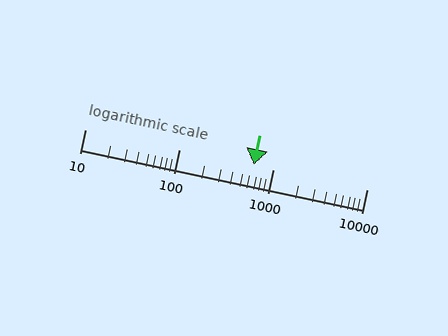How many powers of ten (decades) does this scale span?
The scale spans 3 decades, from 10 to 10000.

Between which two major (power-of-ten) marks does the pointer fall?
The pointer is between 100 and 1000.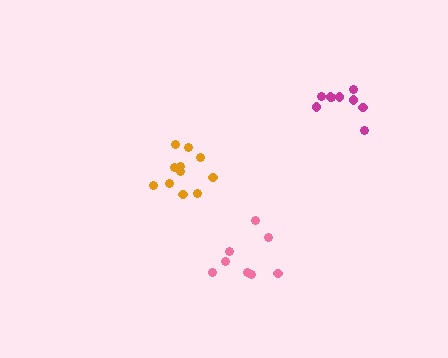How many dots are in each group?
Group 1: 9 dots, Group 2: 11 dots, Group 3: 8 dots (28 total).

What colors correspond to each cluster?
The clusters are colored: magenta, orange, pink.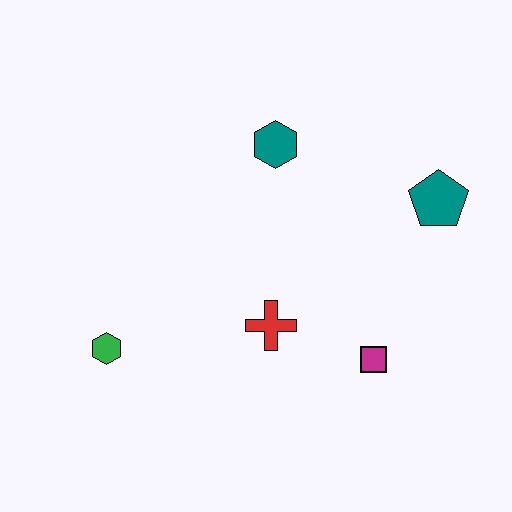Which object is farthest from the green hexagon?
The teal pentagon is farthest from the green hexagon.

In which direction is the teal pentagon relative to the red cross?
The teal pentagon is to the right of the red cross.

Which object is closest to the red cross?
The magenta square is closest to the red cross.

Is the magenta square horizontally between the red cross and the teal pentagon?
Yes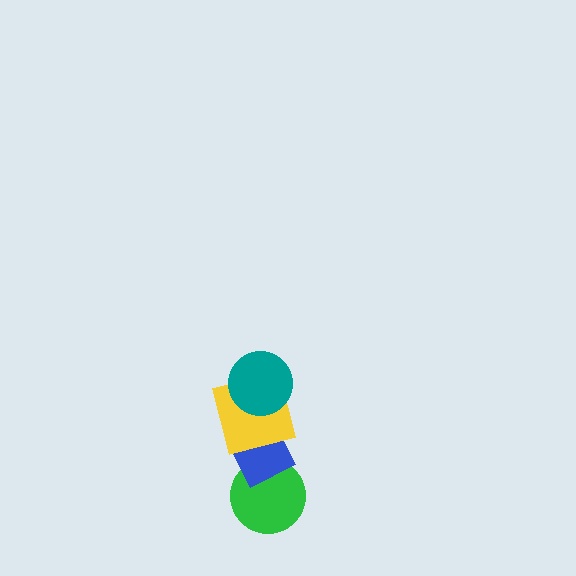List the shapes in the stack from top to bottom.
From top to bottom: the teal circle, the yellow square, the blue diamond, the green circle.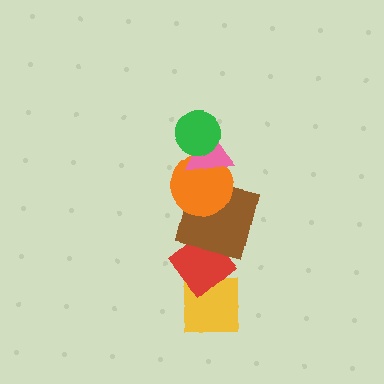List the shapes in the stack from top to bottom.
From top to bottom: the green circle, the pink triangle, the orange circle, the brown square, the red diamond, the yellow square.